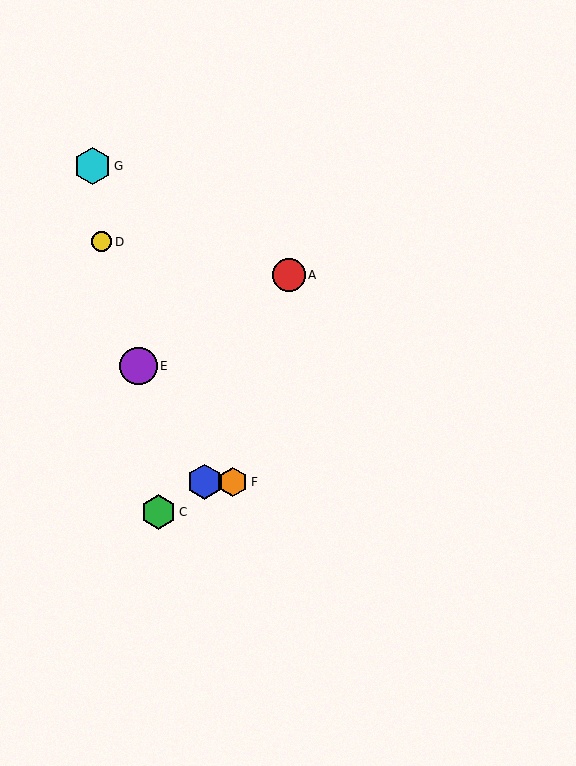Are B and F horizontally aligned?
Yes, both are at y≈482.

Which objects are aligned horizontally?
Objects B, F are aligned horizontally.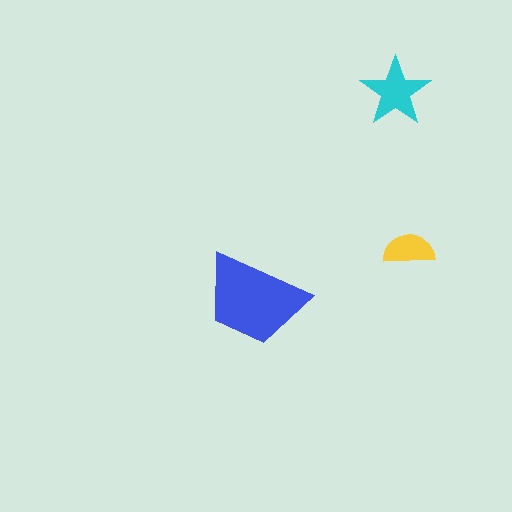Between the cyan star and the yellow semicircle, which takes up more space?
The cyan star.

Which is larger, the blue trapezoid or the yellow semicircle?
The blue trapezoid.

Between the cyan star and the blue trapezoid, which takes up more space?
The blue trapezoid.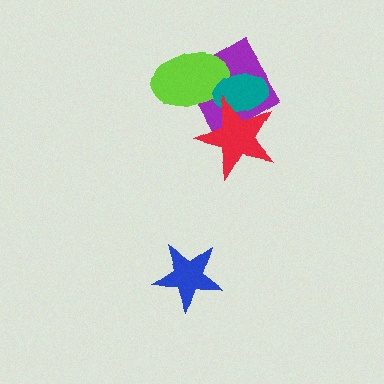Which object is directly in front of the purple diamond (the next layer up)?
The lime ellipse is directly in front of the purple diamond.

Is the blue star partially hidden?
No, no other shape covers it.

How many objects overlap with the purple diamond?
3 objects overlap with the purple diamond.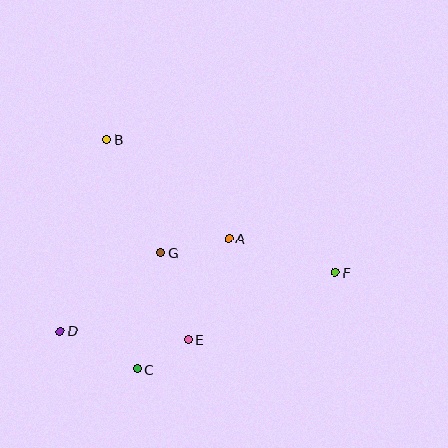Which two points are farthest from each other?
Points D and F are farthest from each other.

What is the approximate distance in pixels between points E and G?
The distance between E and G is approximately 91 pixels.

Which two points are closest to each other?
Points C and E are closest to each other.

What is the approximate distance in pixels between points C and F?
The distance between C and F is approximately 220 pixels.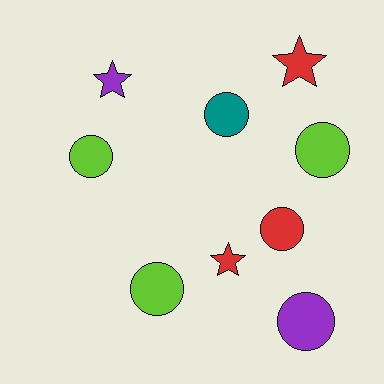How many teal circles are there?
There is 1 teal circle.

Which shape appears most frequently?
Circle, with 6 objects.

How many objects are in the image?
There are 9 objects.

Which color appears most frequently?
Lime, with 3 objects.